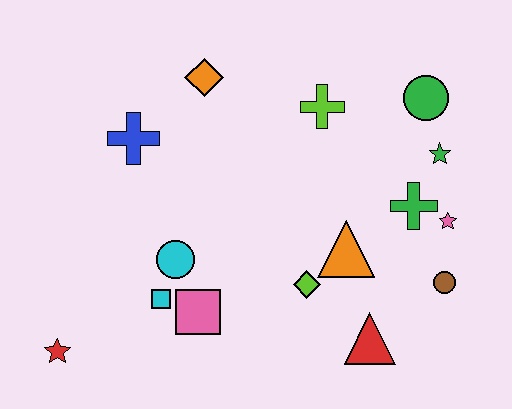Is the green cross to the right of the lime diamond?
Yes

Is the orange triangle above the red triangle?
Yes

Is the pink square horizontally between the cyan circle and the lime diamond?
Yes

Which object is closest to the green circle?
The green star is closest to the green circle.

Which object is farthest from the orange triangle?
The red star is farthest from the orange triangle.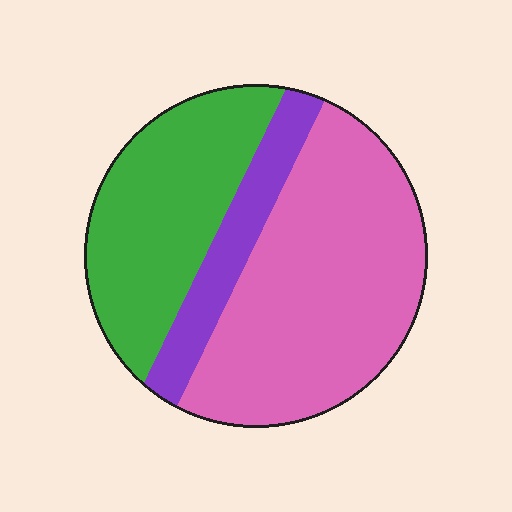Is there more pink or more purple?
Pink.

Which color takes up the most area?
Pink, at roughly 50%.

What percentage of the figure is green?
Green covers 33% of the figure.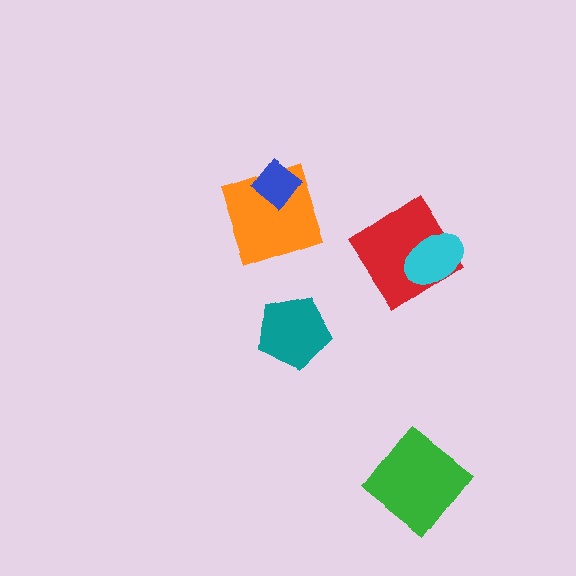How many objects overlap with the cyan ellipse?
1 object overlaps with the cyan ellipse.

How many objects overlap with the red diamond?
1 object overlaps with the red diamond.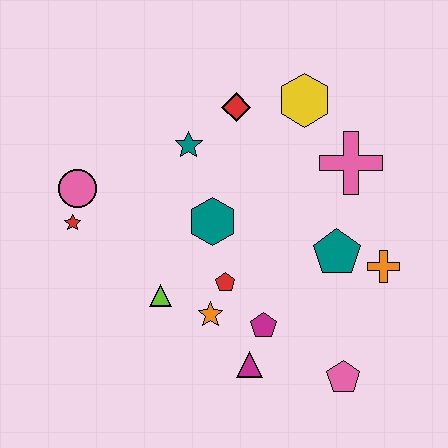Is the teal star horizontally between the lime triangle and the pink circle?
No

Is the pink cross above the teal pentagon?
Yes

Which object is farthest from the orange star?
The yellow hexagon is farthest from the orange star.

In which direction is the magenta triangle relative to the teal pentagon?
The magenta triangle is below the teal pentagon.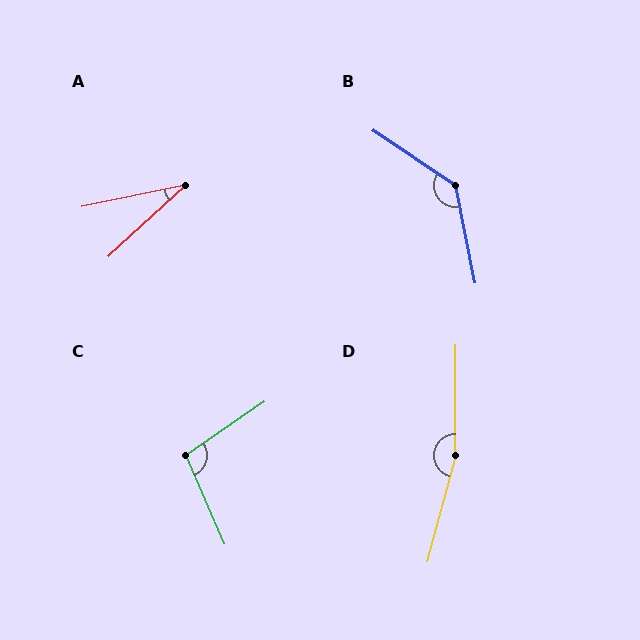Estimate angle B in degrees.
Approximately 136 degrees.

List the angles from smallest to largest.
A (31°), C (101°), B (136°), D (165°).